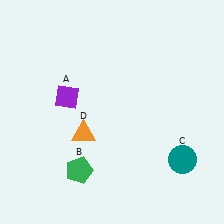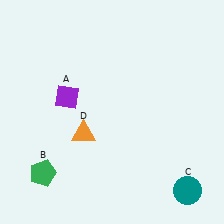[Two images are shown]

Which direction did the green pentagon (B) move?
The green pentagon (B) moved left.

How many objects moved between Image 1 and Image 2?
2 objects moved between the two images.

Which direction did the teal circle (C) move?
The teal circle (C) moved down.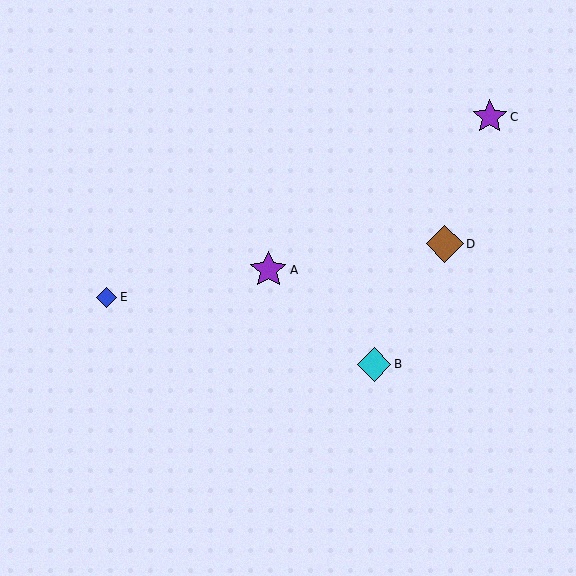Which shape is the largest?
The brown diamond (labeled D) is the largest.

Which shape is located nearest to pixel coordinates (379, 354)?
The cyan diamond (labeled B) at (374, 364) is nearest to that location.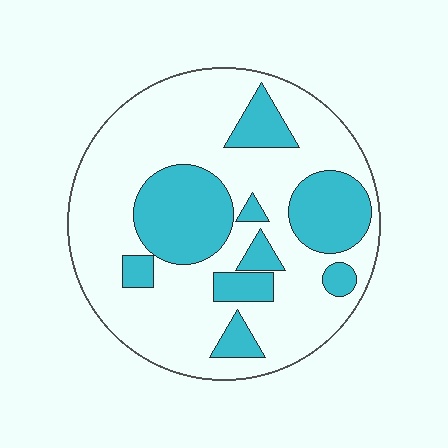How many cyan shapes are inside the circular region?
9.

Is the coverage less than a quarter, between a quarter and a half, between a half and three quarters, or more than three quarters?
Between a quarter and a half.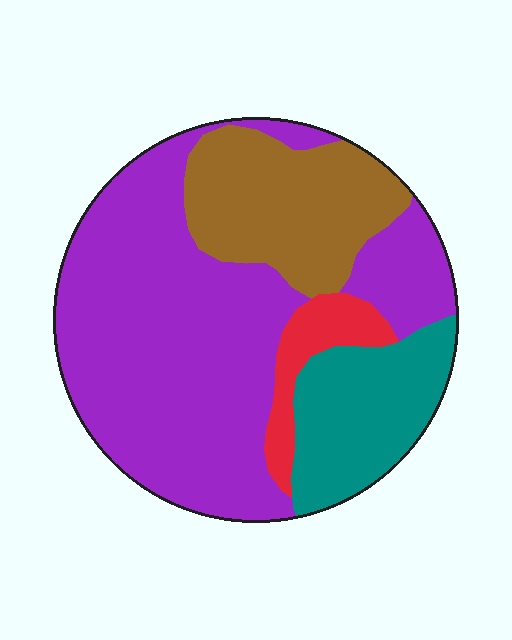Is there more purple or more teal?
Purple.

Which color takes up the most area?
Purple, at roughly 55%.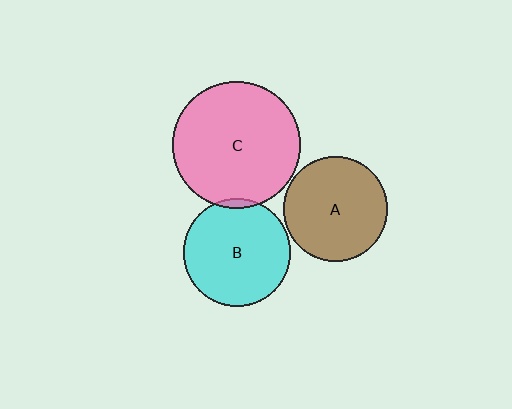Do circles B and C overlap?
Yes.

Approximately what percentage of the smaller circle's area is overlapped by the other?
Approximately 5%.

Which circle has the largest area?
Circle C (pink).